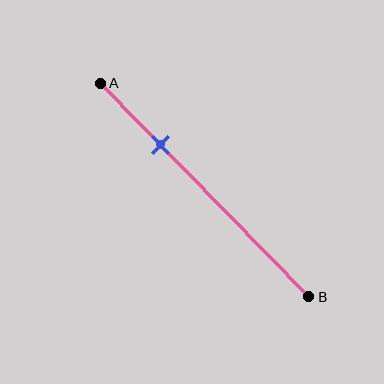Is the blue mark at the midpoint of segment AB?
No, the mark is at about 30% from A, not at the 50% midpoint.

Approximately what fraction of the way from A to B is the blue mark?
The blue mark is approximately 30% of the way from A to B.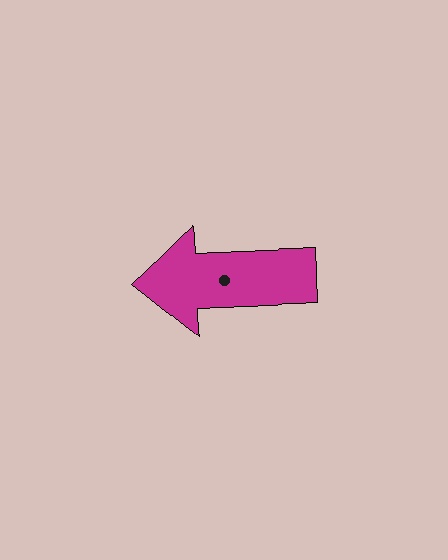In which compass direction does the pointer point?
West.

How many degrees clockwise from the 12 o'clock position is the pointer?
Approximately 268 degrees.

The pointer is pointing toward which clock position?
Roughly 9 o'clock.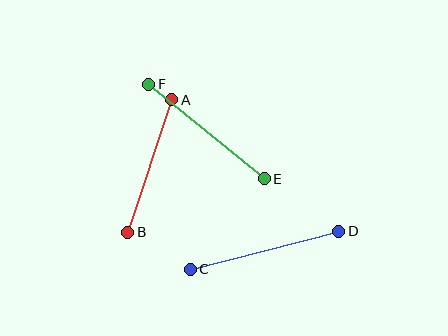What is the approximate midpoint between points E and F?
The midpoint is at approximately (207, 131) pixels.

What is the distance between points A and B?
The distance is approximately 140 pixels.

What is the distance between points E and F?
The distance is approximately 150 pixels.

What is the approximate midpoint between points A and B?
The midpoint is at approximately (150, 166) pixels.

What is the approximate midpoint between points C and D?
The midpoint is at approximately (265, 250) pixels.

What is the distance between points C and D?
The distance is approximately 154 pixels.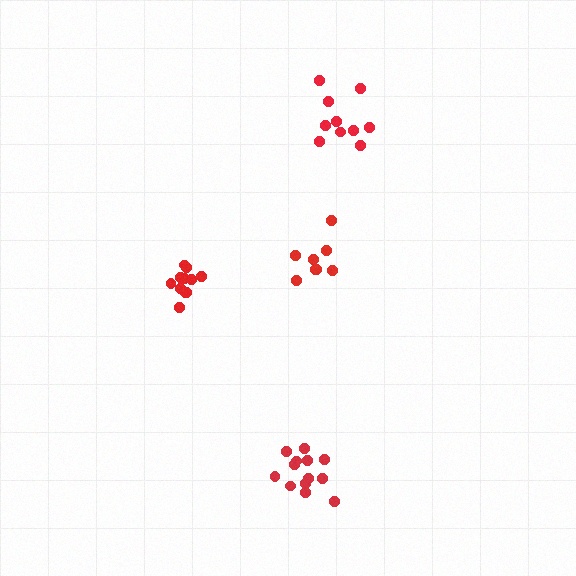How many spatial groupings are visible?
There are 4 spatial groupings.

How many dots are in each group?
Group 1: 10 dots, Group 2: 13 dots, Group 3: 8 dots, Group 4: 11 dots (42 total).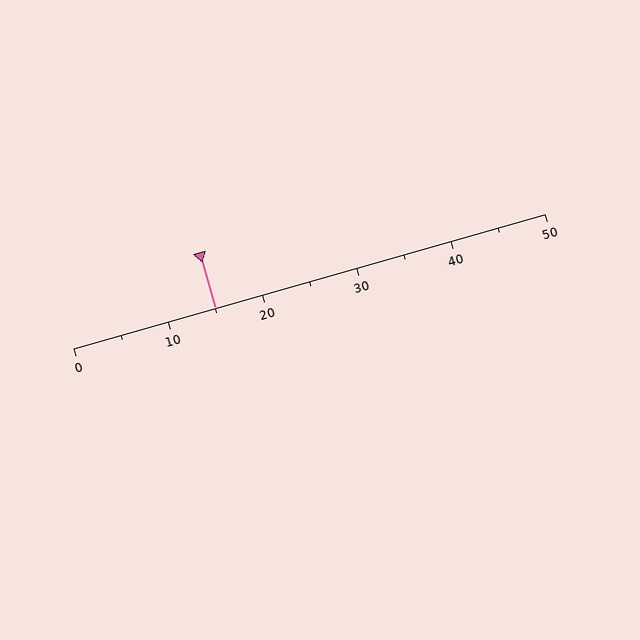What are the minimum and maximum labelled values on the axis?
The axis runs from 0 to 50.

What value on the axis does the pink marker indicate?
The marker indicates approximately 15.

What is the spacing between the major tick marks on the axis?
The major ticks are spaced 10 apart.